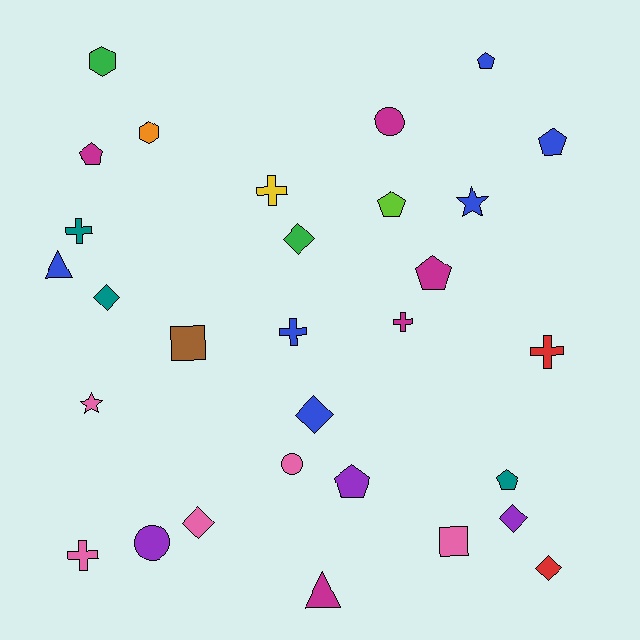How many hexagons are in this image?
There are 2 hexagons.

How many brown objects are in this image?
There is 1 brown object.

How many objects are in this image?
There are 30 objects.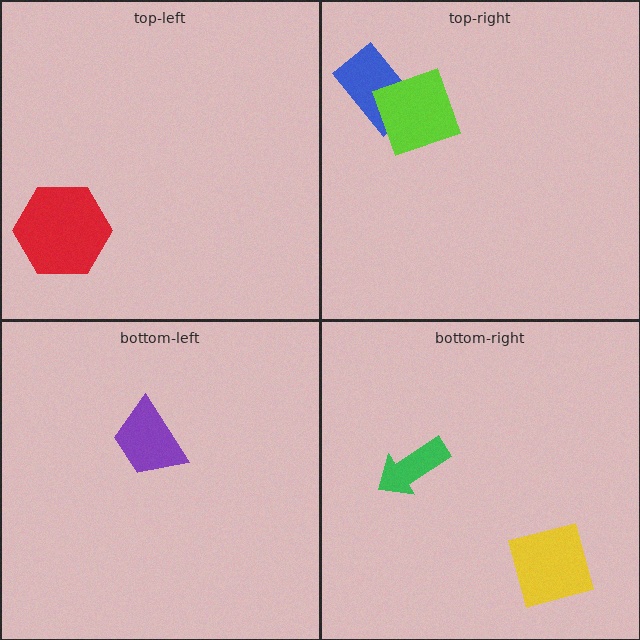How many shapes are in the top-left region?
1.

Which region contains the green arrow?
The bottom-right region.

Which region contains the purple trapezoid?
The bottom-left region.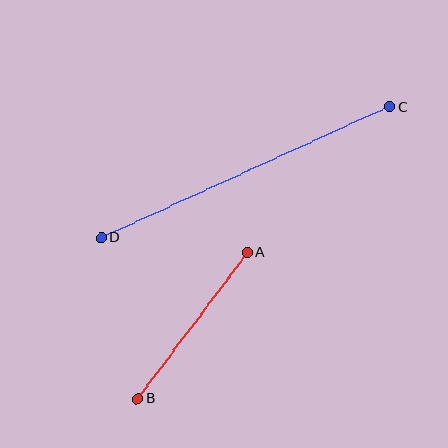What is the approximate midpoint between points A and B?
The midpoint is at approximately (192, 326) pixels.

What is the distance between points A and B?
The distance is approximately 182 pixels.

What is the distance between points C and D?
The distance is approximately 316 pixels.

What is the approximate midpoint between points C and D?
The midpoint is at approximately (245, 172) pixels.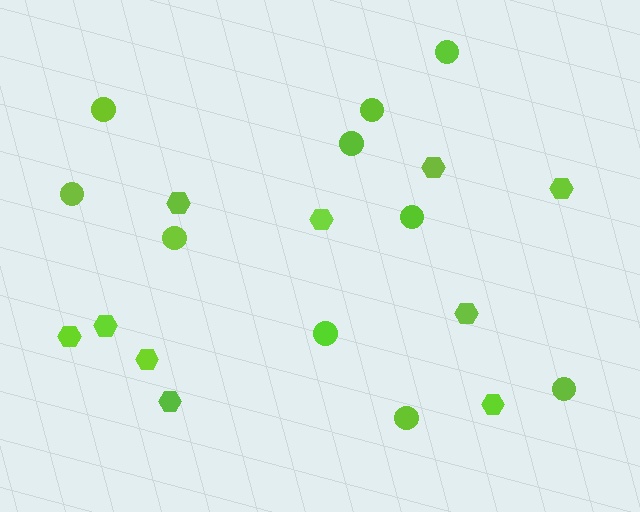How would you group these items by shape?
There are 2 groups: one group of hexagons (10) and one group of circles (10).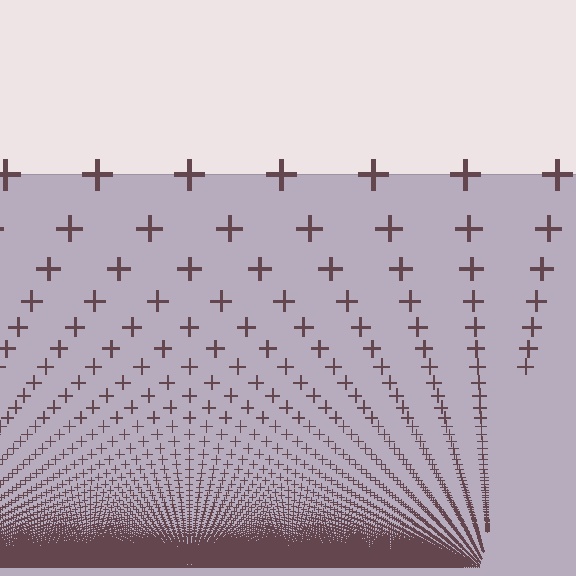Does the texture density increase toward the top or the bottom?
Density increases toward the bottom.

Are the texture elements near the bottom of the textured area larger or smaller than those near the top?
Smaller. The gradient is inverted — elements near the bottom are smaller and denser.